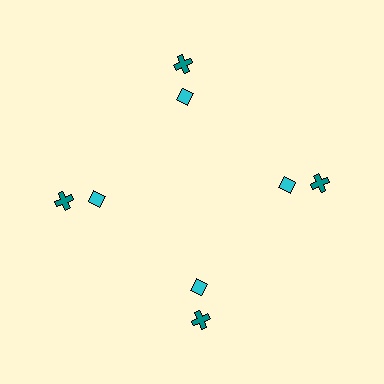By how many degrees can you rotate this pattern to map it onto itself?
The pattern maps onto itself every 90 degrees of rotation.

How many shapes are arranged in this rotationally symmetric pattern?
There are 8 shapes, arranged in 4 groups of 2.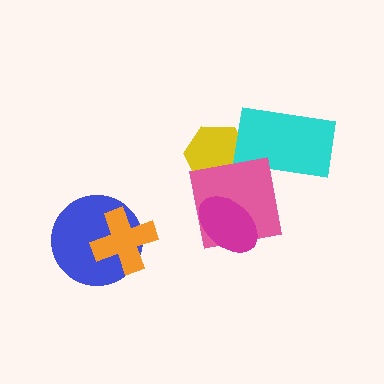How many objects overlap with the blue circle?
1 object overlaps with the blue circle.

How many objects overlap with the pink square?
2 objects overlap with the pink square.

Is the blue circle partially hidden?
Yes, it is partially covered by another shape.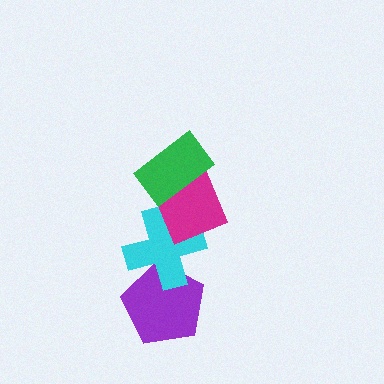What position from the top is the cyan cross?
The cyan cross is 3rd from the top.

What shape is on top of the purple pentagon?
The cyan cross is on top of the purple pentagon.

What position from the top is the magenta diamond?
The magenta diamond is 2nd from the top.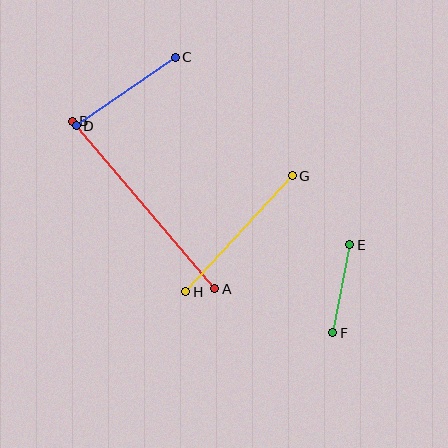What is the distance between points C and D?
The distance is approximately 121 pixels.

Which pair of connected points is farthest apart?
Points A and B are farthest apart.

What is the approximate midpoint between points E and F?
The midpoint is at approximately (341, 289) pixels.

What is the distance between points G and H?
The distance is approximately 157 pixels.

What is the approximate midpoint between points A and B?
The midpoint is at approximately (144, 205) pixels.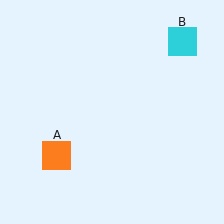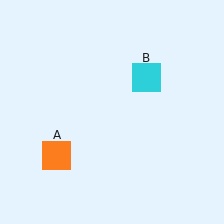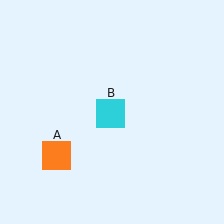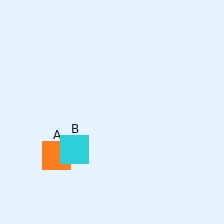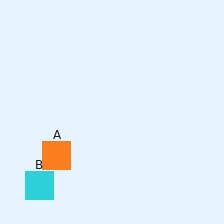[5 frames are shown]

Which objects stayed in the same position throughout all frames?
Orange square (object A) remained stationary.